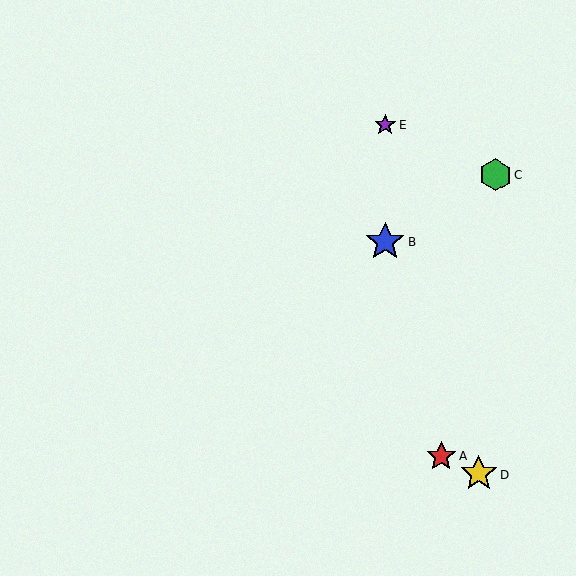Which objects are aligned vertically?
Objects B, E are aligned vertically.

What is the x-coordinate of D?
Object D is at x≈478.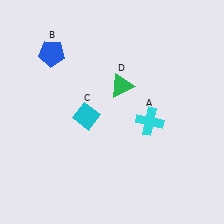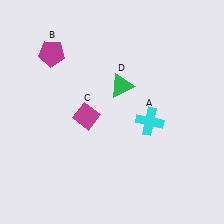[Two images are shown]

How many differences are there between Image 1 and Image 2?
There are 2 differences between the two images.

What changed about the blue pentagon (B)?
In Image 1, B is blue. In Image 2, it changed to magenta.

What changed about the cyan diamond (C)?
In Image 1, C is cyan. In Image 2, it changed to magenta.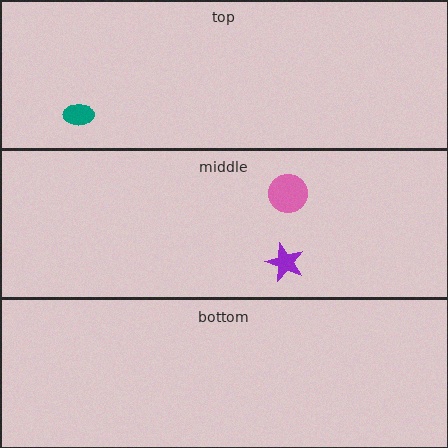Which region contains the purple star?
The middle region.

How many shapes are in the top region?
1.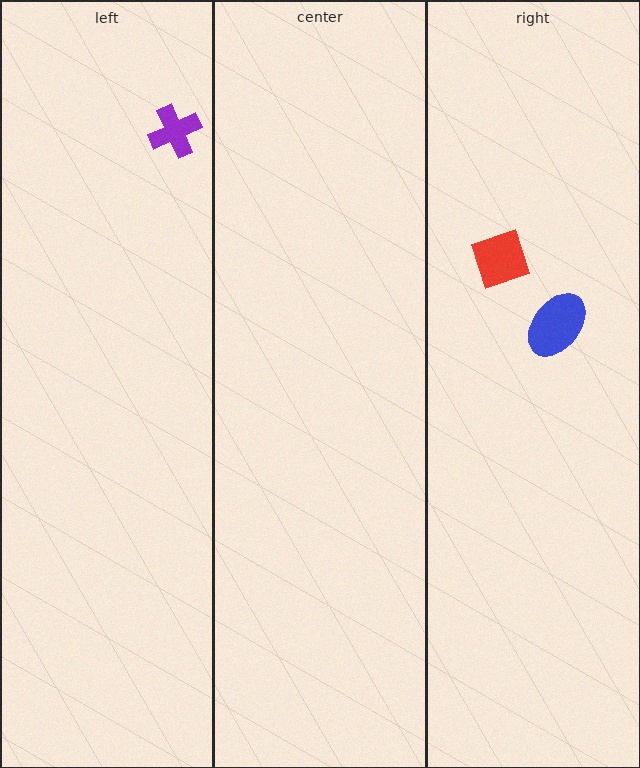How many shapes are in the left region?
1.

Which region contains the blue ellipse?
The right region.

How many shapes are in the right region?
2.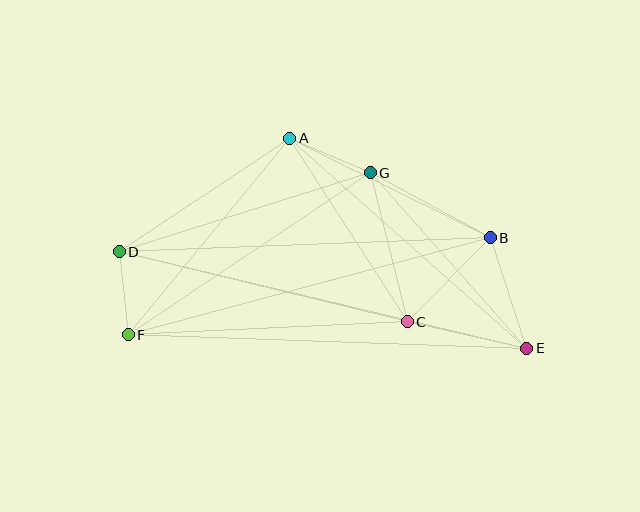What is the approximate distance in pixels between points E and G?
The distance between E and G is approximately 235 pixels.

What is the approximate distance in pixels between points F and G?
The distance between F and G is approximately 291 pixels.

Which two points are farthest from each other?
Points D and E are farthest from each other.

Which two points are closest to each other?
Points D and F are closest to each other.